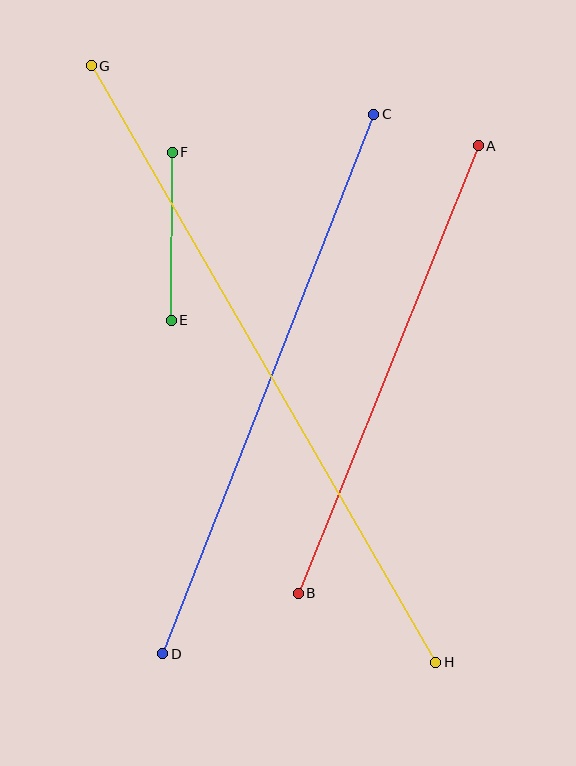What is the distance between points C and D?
The distance is approximately 579 pixels.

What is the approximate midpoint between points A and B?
The midpoint is at approximately (388, 370) pixels.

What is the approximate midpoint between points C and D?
The midpoint is at approximately (268, 384) pixels.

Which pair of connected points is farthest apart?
Points G and H are farthest apart.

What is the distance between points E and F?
The distance is approximately 168 pixels.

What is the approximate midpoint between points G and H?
The midpoint is at approximately (263, 364) pixels.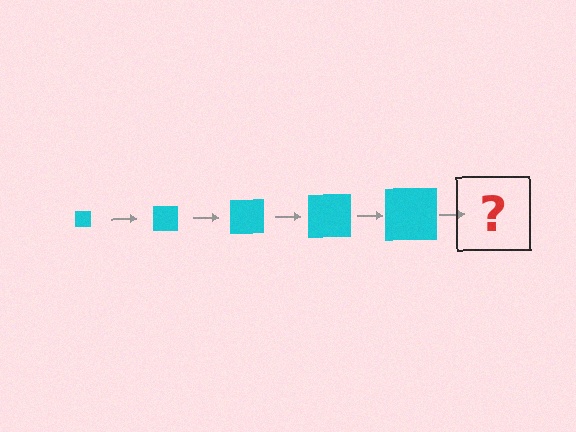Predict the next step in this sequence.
The next step is a cyan square, larger than the previous one.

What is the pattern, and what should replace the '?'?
The pattern is that the square gets progressively larger each step. The '?' should be a cyan square, larger than the previous one.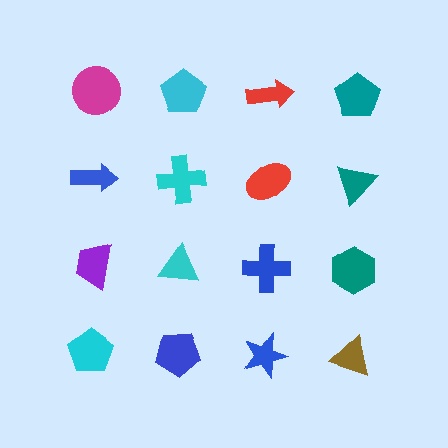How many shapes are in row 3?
4 shapes.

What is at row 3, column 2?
A cyan triangle.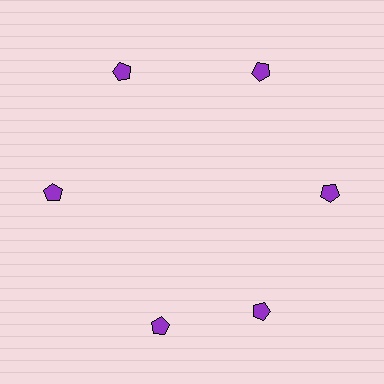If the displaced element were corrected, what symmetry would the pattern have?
It would have 6-fold rotational symmetry — the pattern would map onto itself every 60 degrees.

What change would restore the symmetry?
The symmetry would be restored by rotating it back into even spacing with its neighbors so that all 6 pentagons sit at equal angles and equal distance from the center.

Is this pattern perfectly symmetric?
No. The 6 purple pentagons are arranged in a ring, but one element near the 7 o'clock position is rotated out of alignment along the ring, breaking the 6-fold rotational symmetry.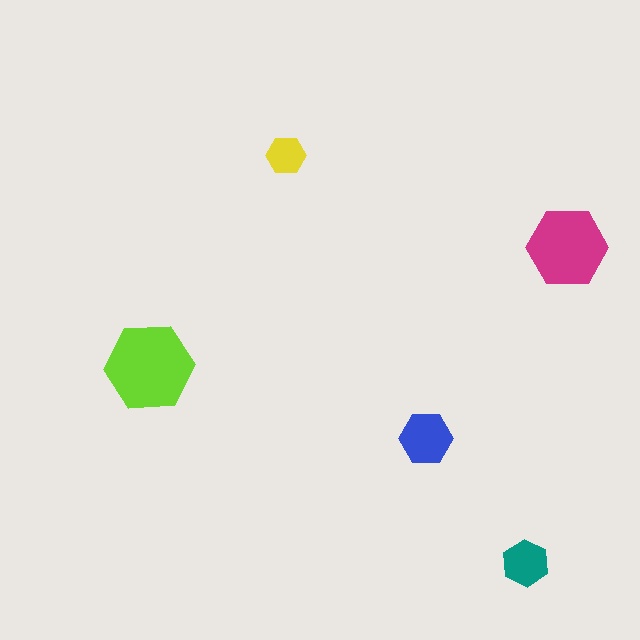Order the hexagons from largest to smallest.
the lime one, the magenta one, the blue one, the teal one, the yellow one.